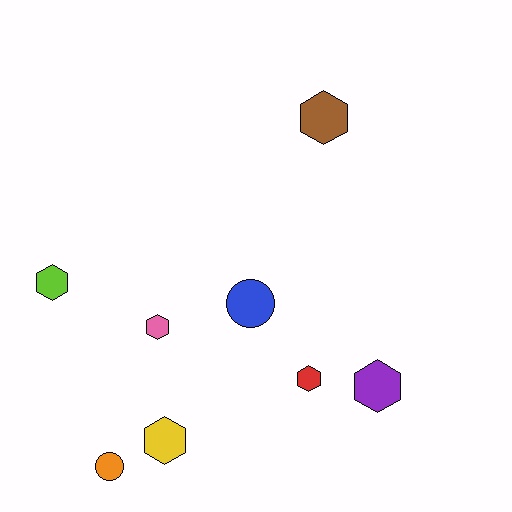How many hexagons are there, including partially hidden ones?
There are 6 hexagons.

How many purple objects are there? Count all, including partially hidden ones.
There is 1 purple object.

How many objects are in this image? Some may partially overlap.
There are 8 objects.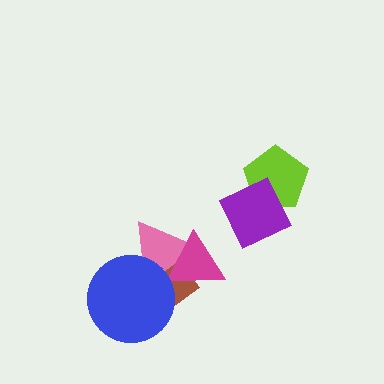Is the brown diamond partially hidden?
Yes, it is partially covered by another shape.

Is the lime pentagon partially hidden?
Yes, it is partially covered by another shape.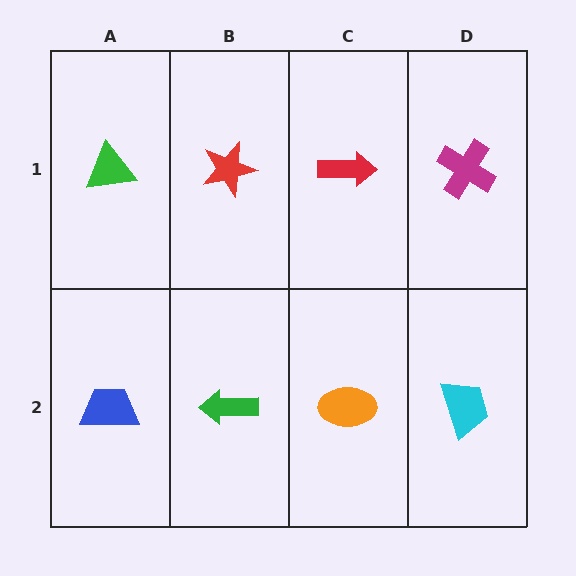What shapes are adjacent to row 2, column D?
A magenta cross (row 1, column D), an orange ellipse (row 2, column C).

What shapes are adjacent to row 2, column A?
A green triangle (row 1, column A), a green arrow (row 2, column B).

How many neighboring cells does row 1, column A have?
2.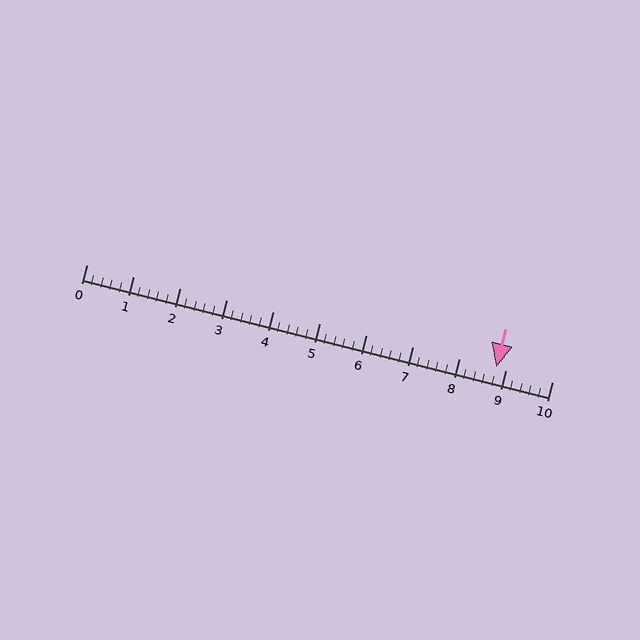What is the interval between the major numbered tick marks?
The major tick marks are spaced 1 units apart.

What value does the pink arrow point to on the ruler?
The pink arrow points to approximately 8.8.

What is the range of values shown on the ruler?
The ruler shows values from 0 to 10.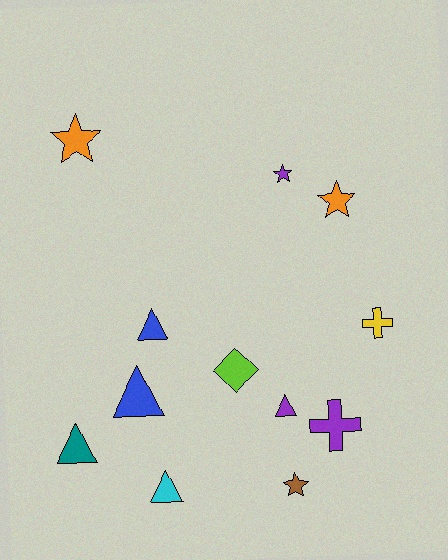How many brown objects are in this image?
There is 1 brown object.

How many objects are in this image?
There are 12 objects.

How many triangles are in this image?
There are 5 triangles.